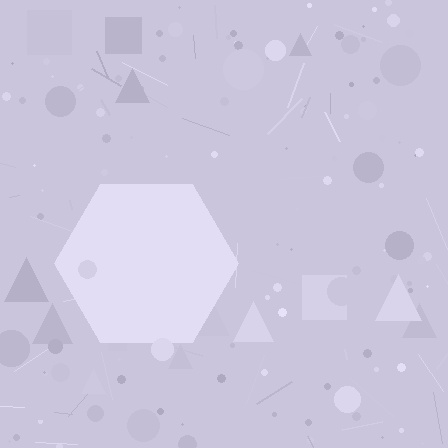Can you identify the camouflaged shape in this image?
The camouflaged shape is a hexagon.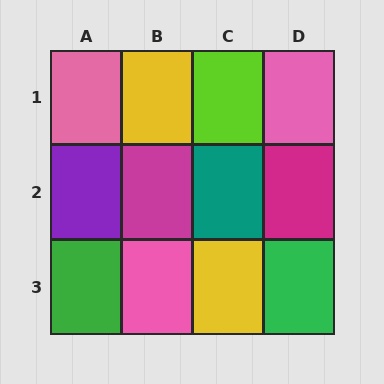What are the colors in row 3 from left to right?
Green, pink, yellow, green.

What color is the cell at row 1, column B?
Yellow.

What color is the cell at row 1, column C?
Lime.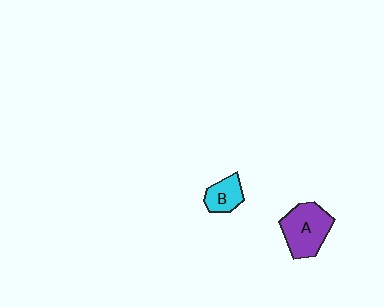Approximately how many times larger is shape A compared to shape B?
Approximately 1.9 times.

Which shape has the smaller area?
Shape B (cyan).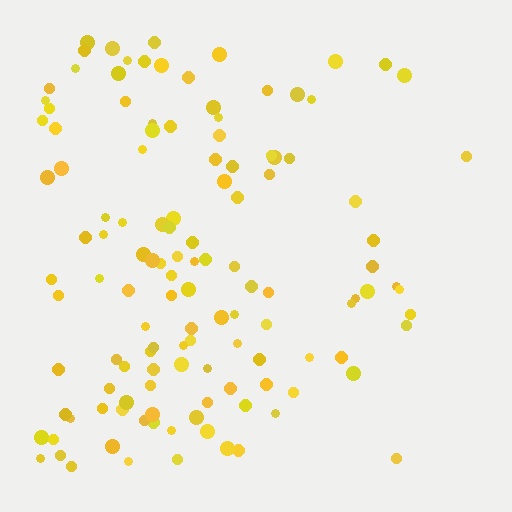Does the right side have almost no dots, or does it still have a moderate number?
Still a moderate number, just noticeably fewer than the left.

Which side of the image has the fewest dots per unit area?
The right.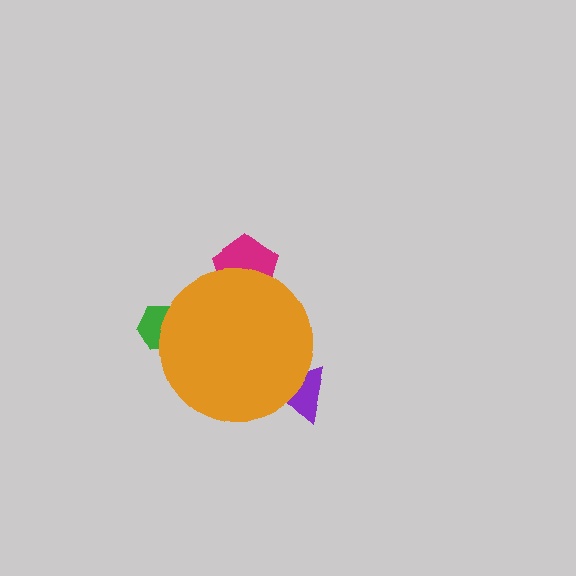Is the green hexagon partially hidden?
Yes, the green hexagon is partially hidden behind the orange circle.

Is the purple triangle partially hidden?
Yes, the purple triangle is partially hidden behind the orange circle.